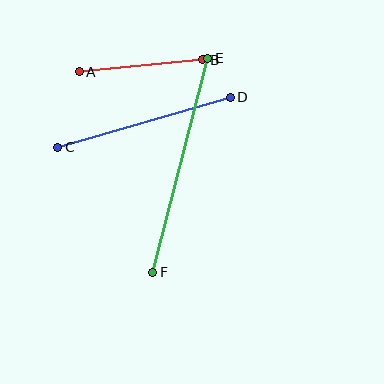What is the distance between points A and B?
The distance is approximately 124 pixels.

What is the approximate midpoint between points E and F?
The midpoint is at approximately (180, 165) pixels.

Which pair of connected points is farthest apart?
Points E and F are farthest apart.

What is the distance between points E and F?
The distance is approximately 221 pixels.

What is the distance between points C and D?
The distance is approximately 179 pixels.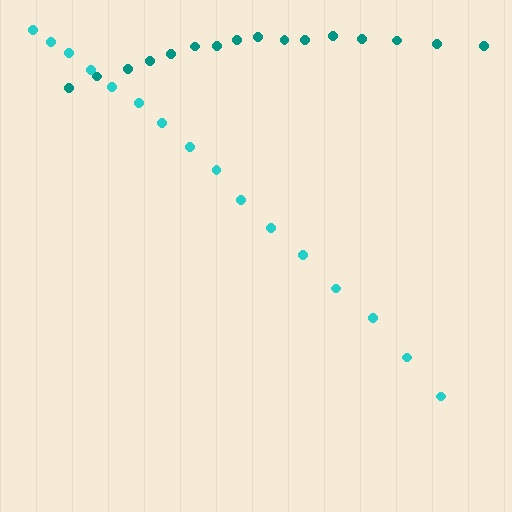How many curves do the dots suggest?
There are 2 distinct paths.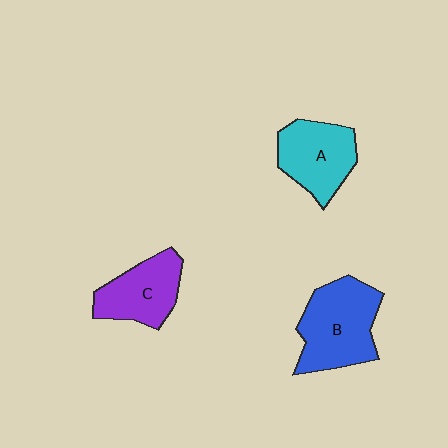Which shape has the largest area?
Shape B (blue).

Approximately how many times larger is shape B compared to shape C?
Approximately 1.3 times.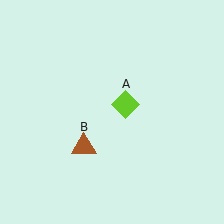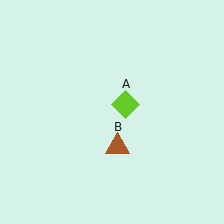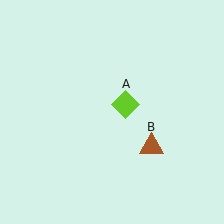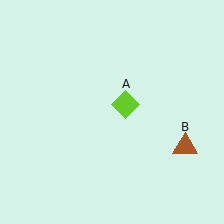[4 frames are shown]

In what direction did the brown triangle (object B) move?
The brown triangle (object B) moved right.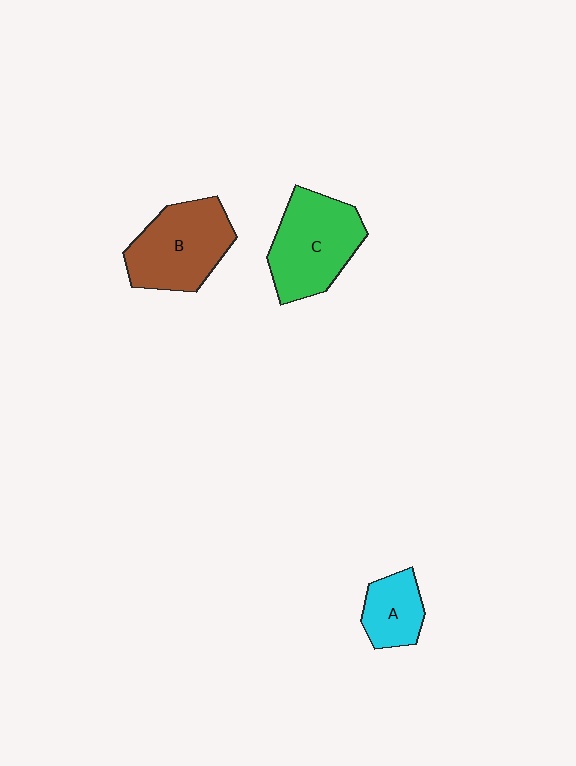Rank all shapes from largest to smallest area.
From largest to smallest: C (green), B (brown), A (cyan).